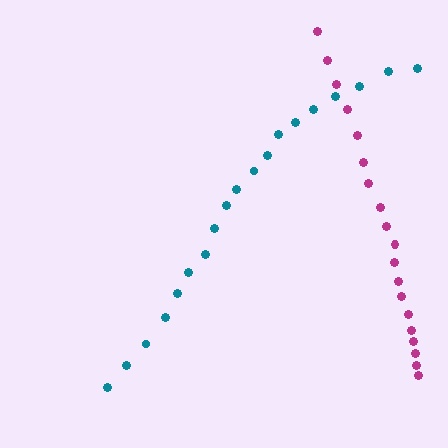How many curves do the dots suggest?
There are 2 distinct paths.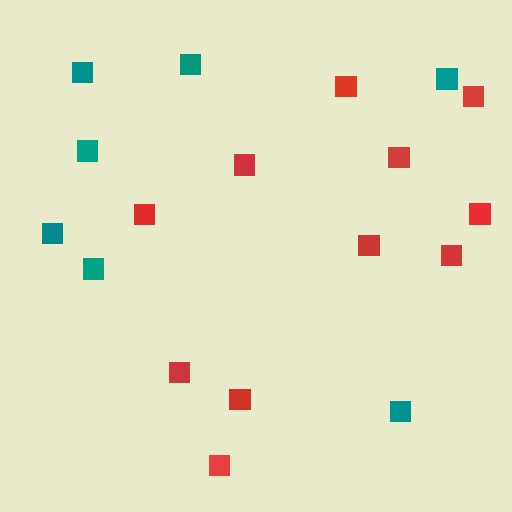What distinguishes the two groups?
There are 2 groups: one group of teal squares (7) and one group of red squares (11).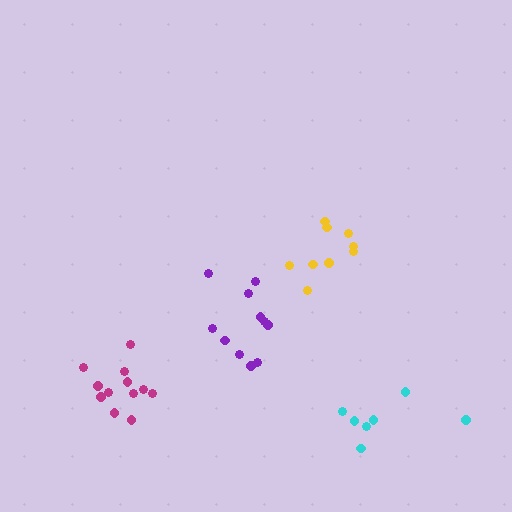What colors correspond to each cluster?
The clusters are colored: cyan, yellow, magenta, purple.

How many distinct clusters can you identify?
There are 4 distinct clusters.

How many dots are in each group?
Group 1: 7 dots, Group 2: 9 dots, Group 3: 12 dots, Group 4: 11 dots (39 total).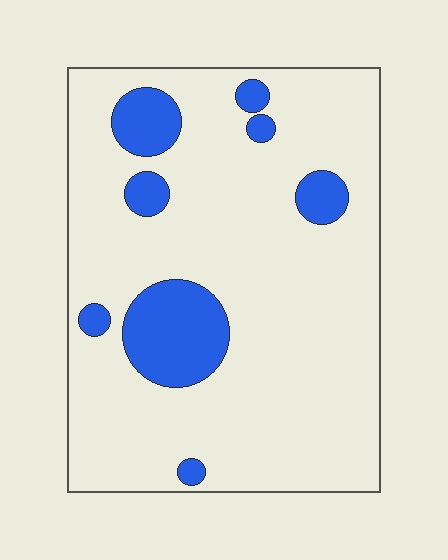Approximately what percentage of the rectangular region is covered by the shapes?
Approximately 15%.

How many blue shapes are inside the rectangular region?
8.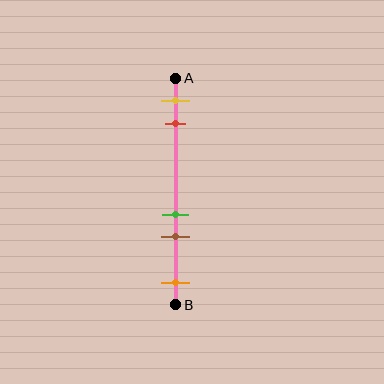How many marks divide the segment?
There are 5 marks dividing the segment.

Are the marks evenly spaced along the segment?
No, the marks are not evenly spaced.